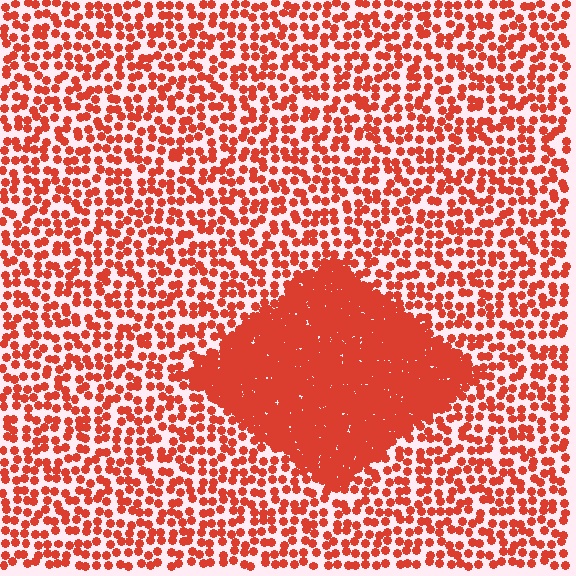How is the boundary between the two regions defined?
The boundary is defined by a change in element density (approximately 3.1x ratio). All elements are the same color, size, and shape.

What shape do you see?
I see a diamond.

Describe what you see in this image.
The image contains small red elements arranged at two different densities. A diamond-shaped region is visible where the elements are more densely packed than the surrounding area.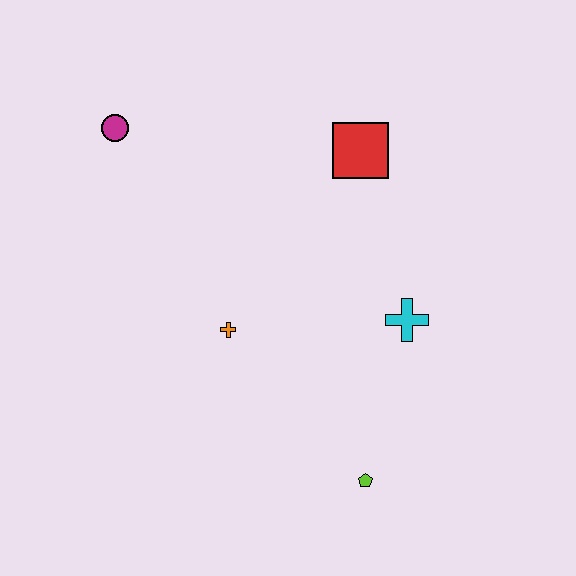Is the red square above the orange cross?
Yes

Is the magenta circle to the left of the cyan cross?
Yes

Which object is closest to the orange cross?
The cyan cross is closest to the orange cross.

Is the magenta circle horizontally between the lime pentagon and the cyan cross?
No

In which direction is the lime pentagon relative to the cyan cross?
The lime pentagon is below the cyan cross.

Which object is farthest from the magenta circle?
The lime pentagon is farthest from the magenta circle.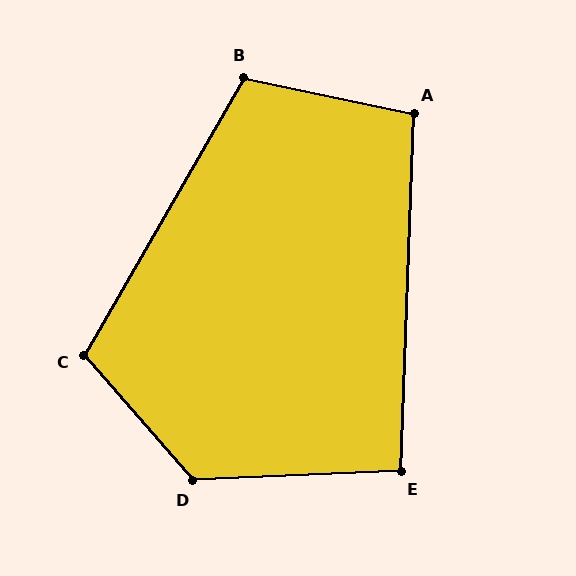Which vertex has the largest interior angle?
D, at approximately 128 degrees.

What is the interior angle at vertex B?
Approximately 108 degrees (obtuse).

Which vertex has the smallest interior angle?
E, at approximately 95 degrees.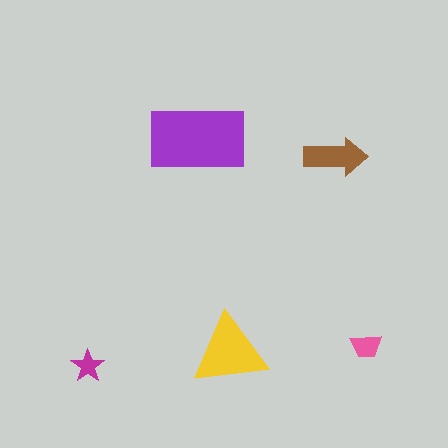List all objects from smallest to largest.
The magenta star, the pink trapezoid, the brown arrow, the yellow triangle, the purple rectangle.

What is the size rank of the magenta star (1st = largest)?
5th.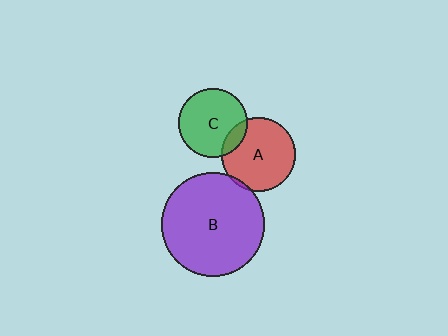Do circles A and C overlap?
Yes.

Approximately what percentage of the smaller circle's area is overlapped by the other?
Approximately 15%.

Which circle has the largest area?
Circle B (purple).